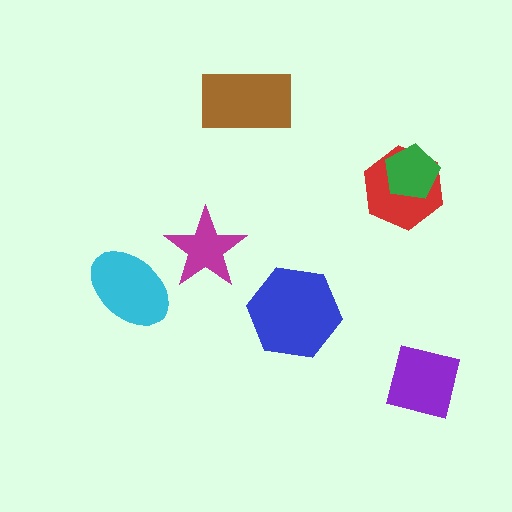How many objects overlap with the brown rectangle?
0 objects overlap with the brown rectangle.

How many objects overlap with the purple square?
0 objects overlap with the purple square.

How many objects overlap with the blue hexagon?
0 objects overlap with the blue hexagon.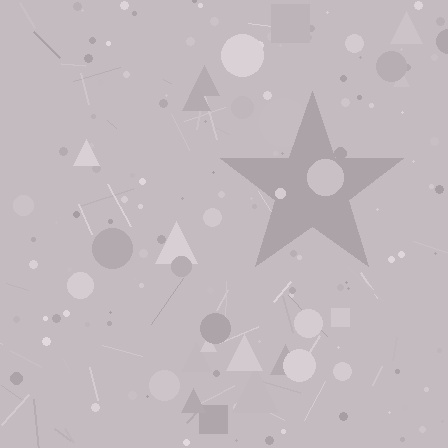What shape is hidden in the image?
A star is hidden in the image.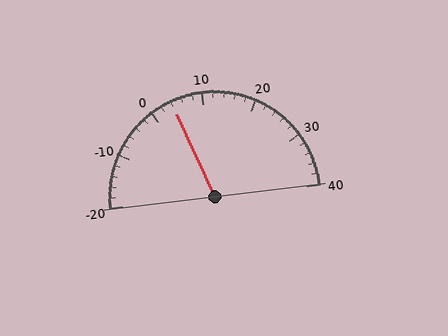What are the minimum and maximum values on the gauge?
The gauge ranges from -20 to 40.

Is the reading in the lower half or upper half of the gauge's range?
The reading is in the lower half of the range (-20 to 40).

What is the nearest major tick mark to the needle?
The nearest major tick mark is 0.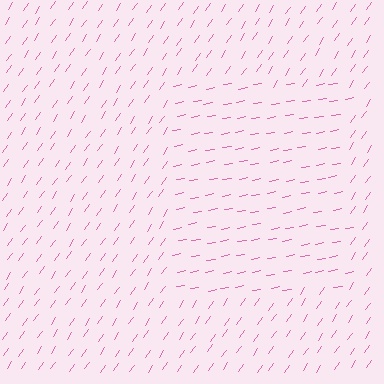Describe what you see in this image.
The image is filled with small pink line segments. A rectangle region in the image has lines oriented differently from the surrounding lines, creating a visible texture boundary.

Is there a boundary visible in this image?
Yes, there is a texture boundary formed by a change in line orientation.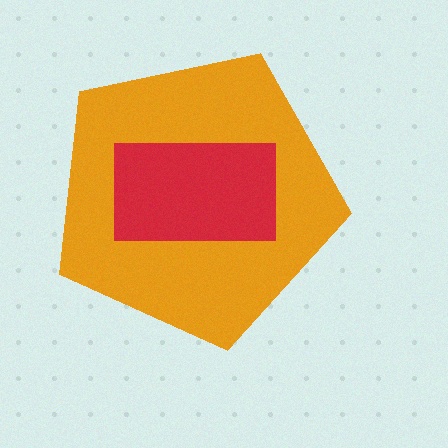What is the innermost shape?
The red rectangle.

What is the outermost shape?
The orange pentagon.